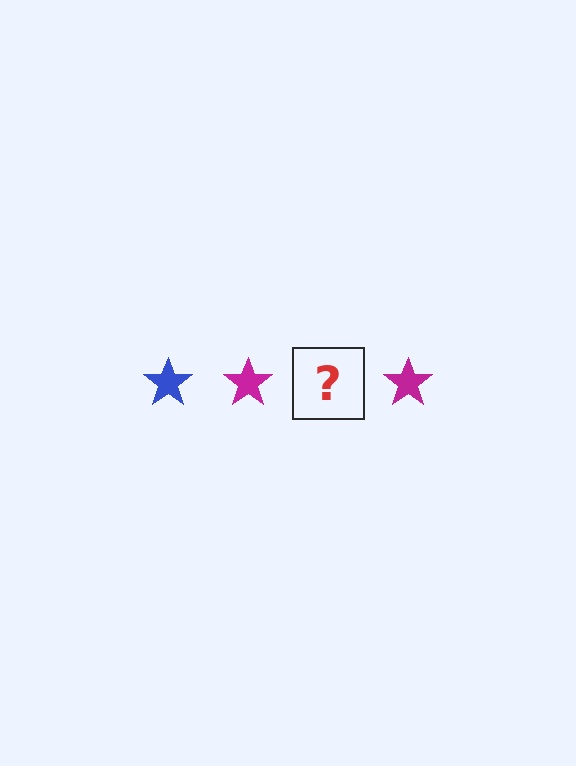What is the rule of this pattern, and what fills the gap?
The rule is that the pattern cycles through blue, magenta stars. The gap should be filled with a blue star.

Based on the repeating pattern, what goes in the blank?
The blank should be a blue star.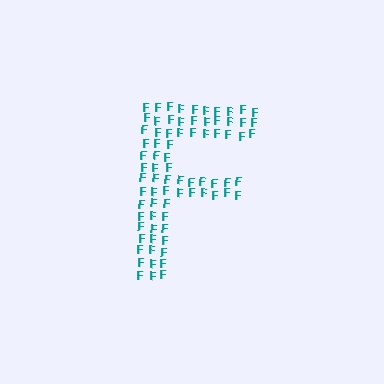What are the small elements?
The small elements are letter F's.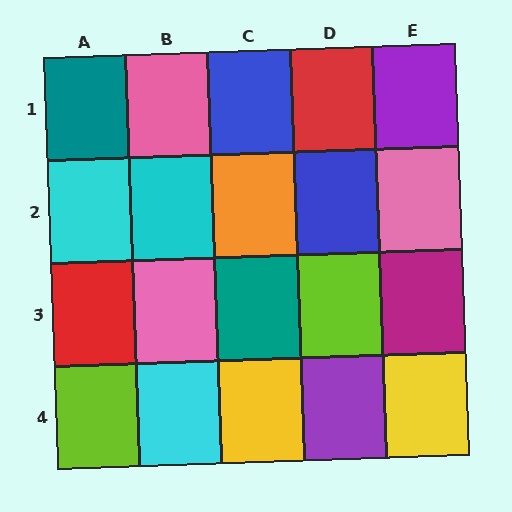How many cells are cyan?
3 cells are cyan.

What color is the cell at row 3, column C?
Teal.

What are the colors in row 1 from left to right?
Teal, pink, blue, red, purple.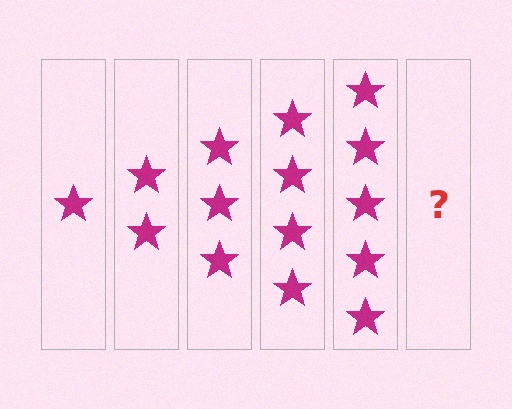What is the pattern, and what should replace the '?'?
The pattern is that each step adds one more star. The '?' should be 6 stars.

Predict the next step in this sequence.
The next step is 6 stars.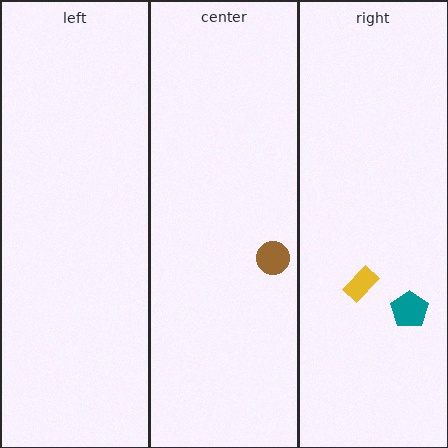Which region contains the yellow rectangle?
The right region.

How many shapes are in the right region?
2.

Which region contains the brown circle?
The center region.